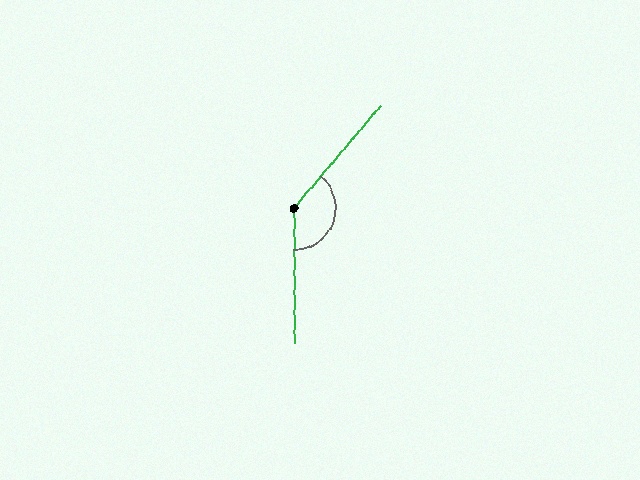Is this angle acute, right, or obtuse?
It is obtuse.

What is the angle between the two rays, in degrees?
Approximately 140 degrees.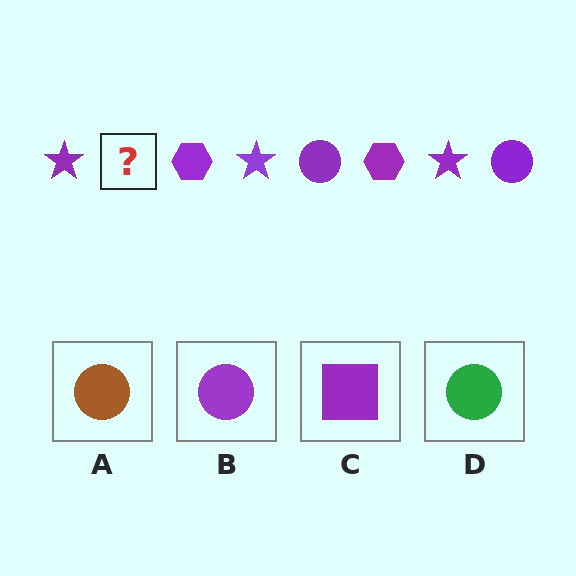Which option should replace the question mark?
Option B.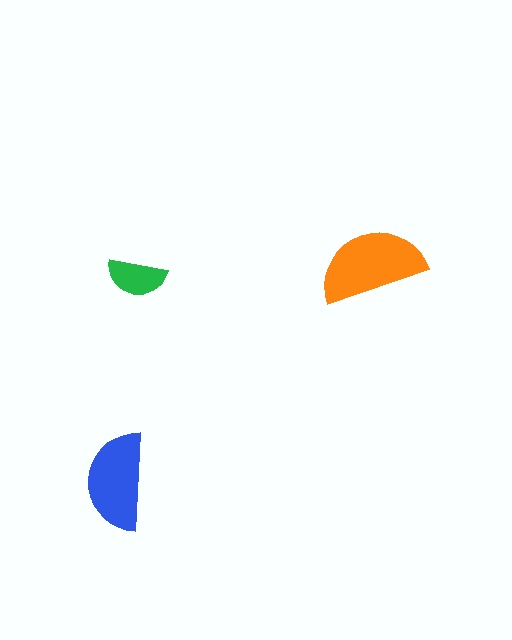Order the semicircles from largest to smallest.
the orange one, the blue one, the green one.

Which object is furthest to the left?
The blue semicircle is leftmost.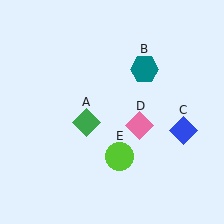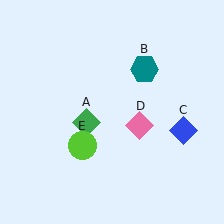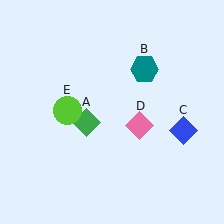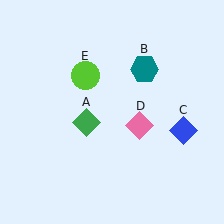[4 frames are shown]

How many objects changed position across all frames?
1 object changed position: lime circle (object E).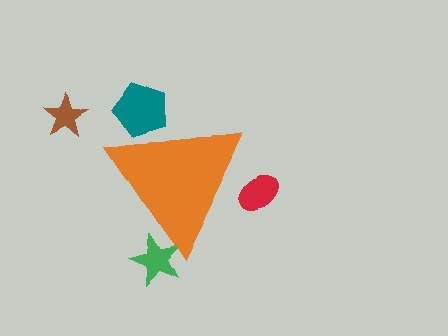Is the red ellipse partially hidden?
Yes, the red ellipse is partially hidden behind the orange triangle.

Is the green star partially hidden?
Yes, the green star is partially hidden behind the orange triangle.